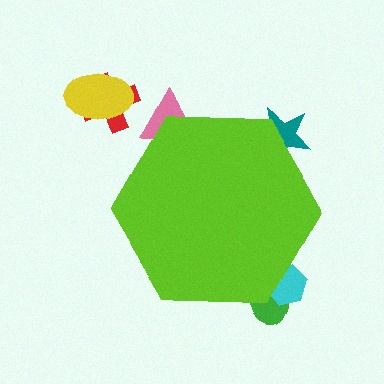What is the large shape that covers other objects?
A lime hexagon.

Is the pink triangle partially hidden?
Yes, the pink triangle is partially hidden behind the lime hexagon.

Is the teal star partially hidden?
Yes, the teal star is partially hidden behind the lime hexagon.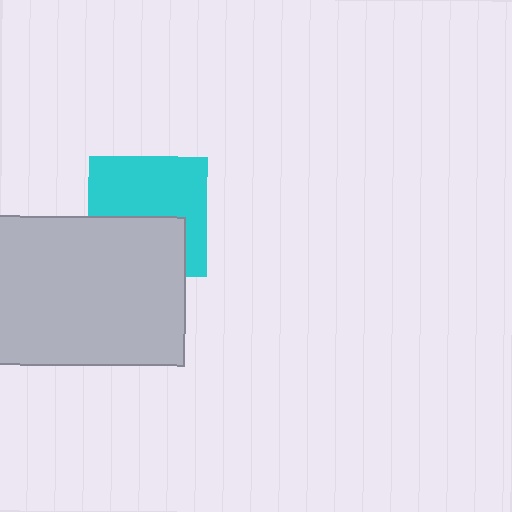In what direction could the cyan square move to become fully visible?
The cyan square could move up. That would shift it out from behind the light gray rectangle entirely.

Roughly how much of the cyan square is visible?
About half of it is visible (roughly 59%).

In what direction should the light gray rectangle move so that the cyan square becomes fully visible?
The light gray rectangle should move down. That is the shortest direction to clear the overlap and leave the cyan square fully visible.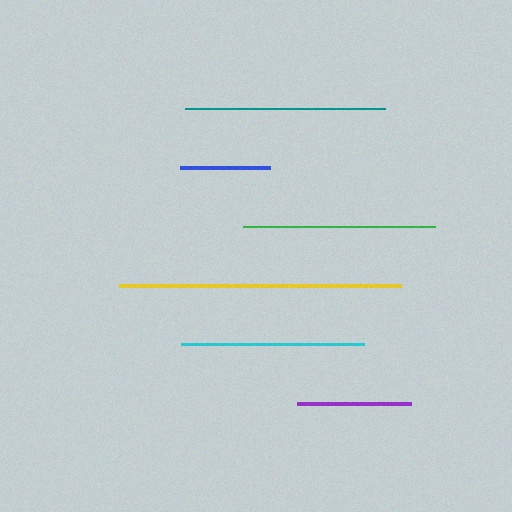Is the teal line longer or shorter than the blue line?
The teal line is longer than the blue line.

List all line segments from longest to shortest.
From longest to shortest: yellow, teal, green, cyan, purple, blue.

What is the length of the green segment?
The green segment is approximately 192 pixels long.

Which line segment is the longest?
The yellow line is the longest at approximately 282 pixels.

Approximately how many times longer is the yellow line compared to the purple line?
The yellow line is approximately 2.5 times the length of the purple line.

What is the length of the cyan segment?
The cyan segment is approximately 183 pixels long.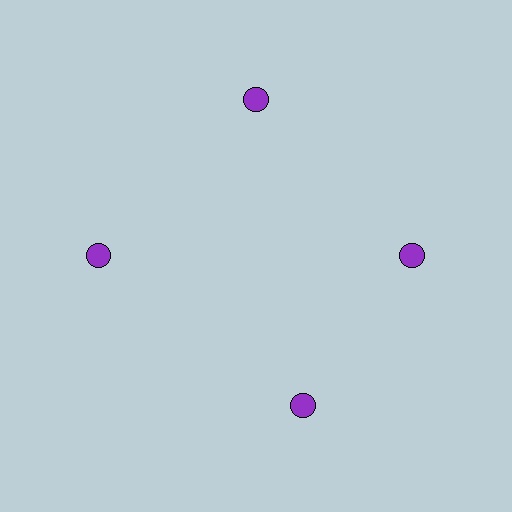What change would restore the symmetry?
The symmetry would be restored by rotating it back into even spacing with its neighbors so that all 4 circles sit at equal angles and equal distance from the center.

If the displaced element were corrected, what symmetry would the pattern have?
It would have 4-fold rotational symmetry — the pattern would map onto itself every 90 degrees.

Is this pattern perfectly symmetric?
No. The 4 purple circles are arranged in a ring, but one element near the 6 o'clock position is rotated out of alignment along the ring, breaking the 4-fold rotational symmetry.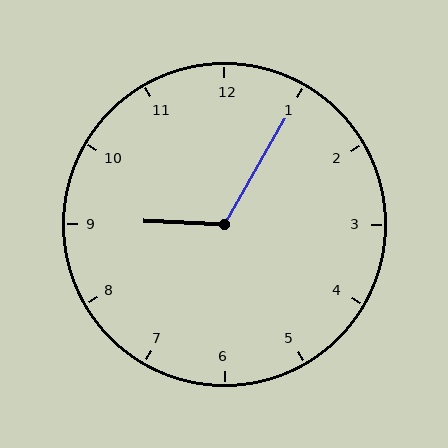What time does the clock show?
9:05.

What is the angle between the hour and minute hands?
Approximately 118 degrees.